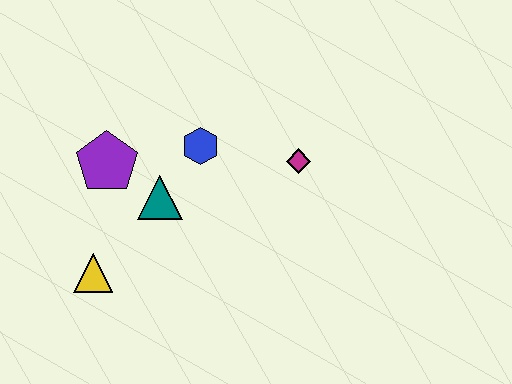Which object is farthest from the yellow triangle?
The magenta diamond is farthest from the yellow triangle.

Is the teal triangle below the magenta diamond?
Yes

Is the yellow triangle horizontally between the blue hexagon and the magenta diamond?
No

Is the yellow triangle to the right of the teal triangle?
No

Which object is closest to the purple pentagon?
The teal triangle is closest to the purple pentagon.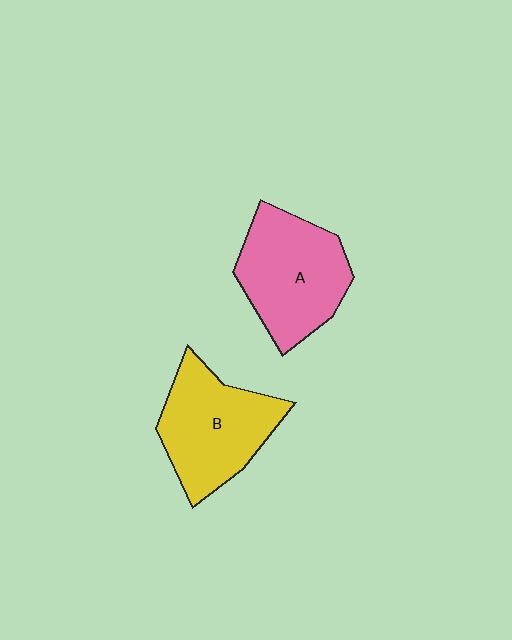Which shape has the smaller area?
Shape B (yellow).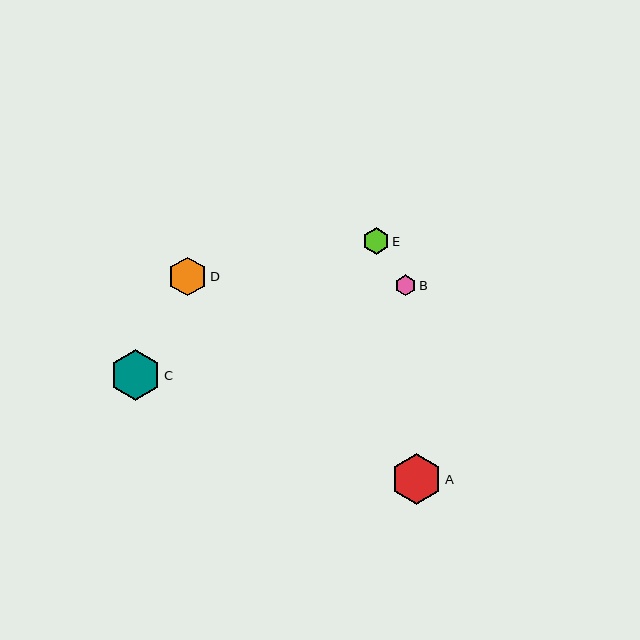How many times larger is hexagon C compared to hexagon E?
Hexagon C is approximately 1.9 times the size of hexagon E.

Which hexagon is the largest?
Hexagon A is the largest with a size of approximately 51 pixels.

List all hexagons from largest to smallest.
From largest to smallest: A, C, D, E, B.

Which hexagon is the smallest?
Hexagon B is the smallest with a size of approximately 20 pixels.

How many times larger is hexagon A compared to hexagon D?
Hexagon A is approximately 1.3 times the size of hexagon D.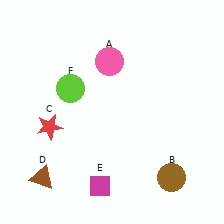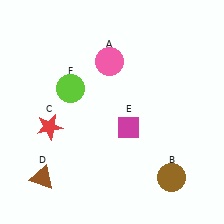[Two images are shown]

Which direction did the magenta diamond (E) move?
The magenta diamond (E) moved up.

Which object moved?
The magenta diamond (E) moved up.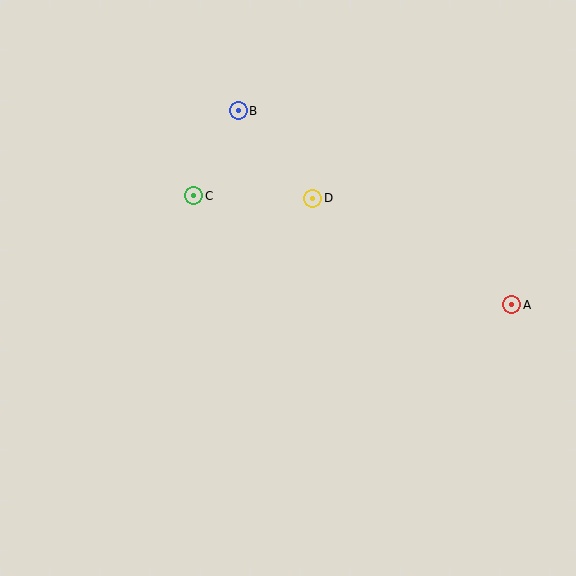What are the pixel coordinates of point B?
Point B is at (238, 111).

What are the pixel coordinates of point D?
Point D is at (313, 198).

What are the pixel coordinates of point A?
Point A is at (512, 305).